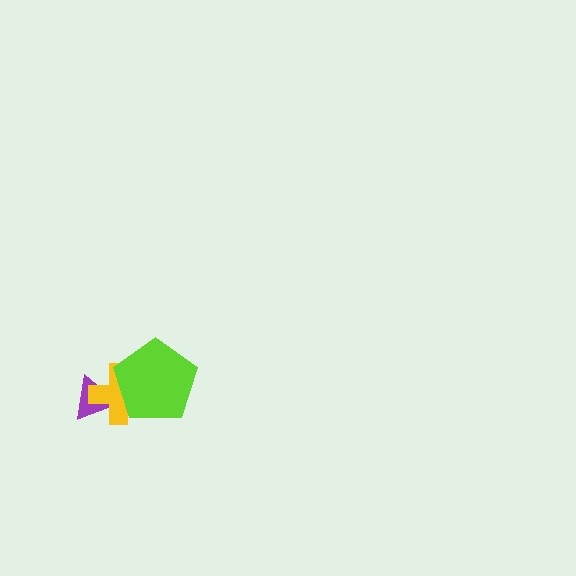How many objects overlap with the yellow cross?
2 objects overlap with the yellow cross.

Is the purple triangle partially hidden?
Yes, it is partially covered by another shape.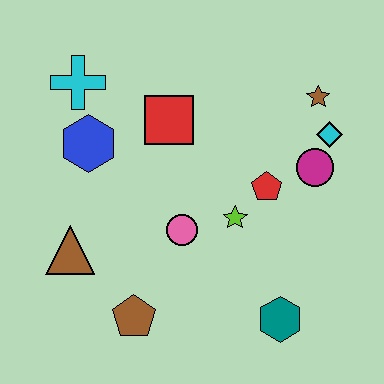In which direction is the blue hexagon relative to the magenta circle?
The blue hexagon is to the left of the magenta circle.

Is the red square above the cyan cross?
No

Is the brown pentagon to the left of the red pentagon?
Yes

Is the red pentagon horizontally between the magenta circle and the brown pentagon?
Yes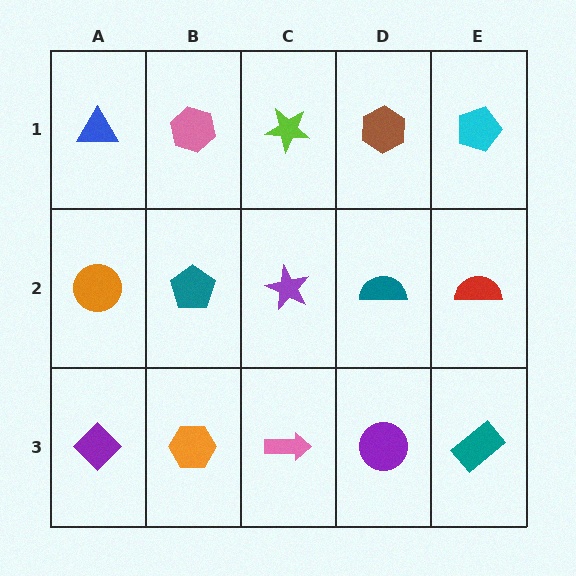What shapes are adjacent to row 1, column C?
A purple star (row 2, column C), a pink hexagon (row 1, column B), a brown hexagon (row 1, column D).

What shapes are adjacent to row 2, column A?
A blue triangle (row 1, column A), a purple diamond (row 3, column A), a teal pentagon (row 2, column B).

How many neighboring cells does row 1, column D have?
3.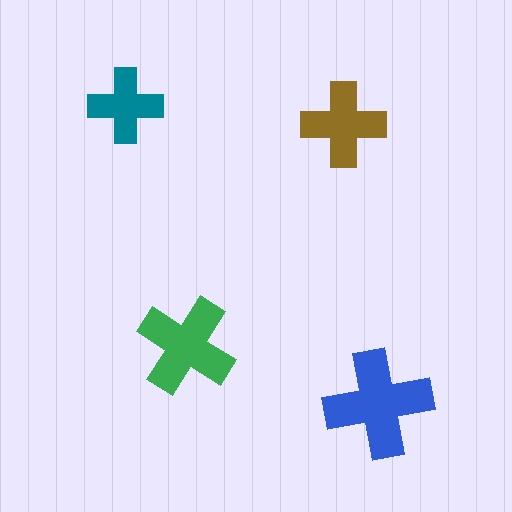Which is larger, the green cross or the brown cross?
The green one.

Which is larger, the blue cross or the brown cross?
The blue one.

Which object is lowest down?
The blue cross is bottommost.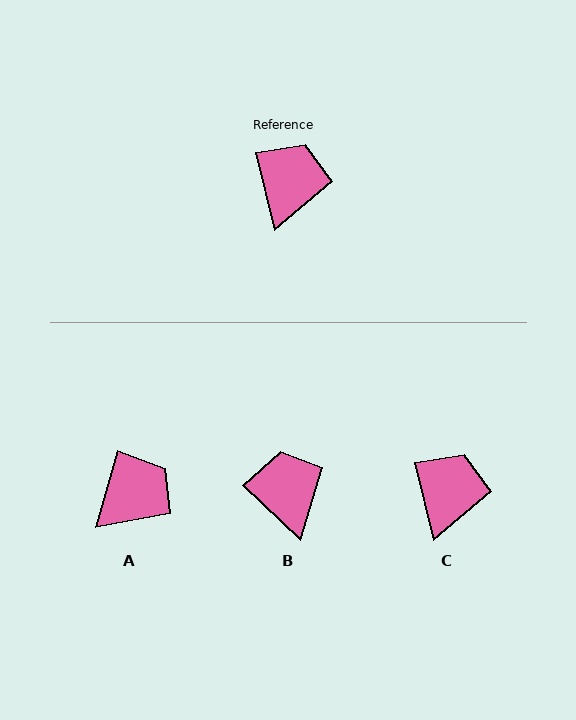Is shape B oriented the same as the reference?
No, it is off by about 33 degrees.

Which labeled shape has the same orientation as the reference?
C.